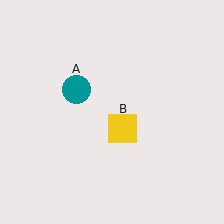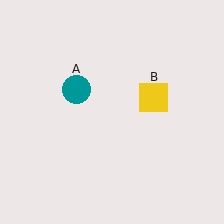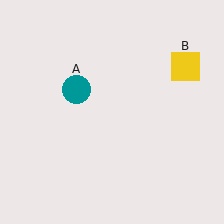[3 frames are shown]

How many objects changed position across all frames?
1 object changed position: yellow square (object B).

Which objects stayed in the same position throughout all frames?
Teal circle (object A) remained stationary.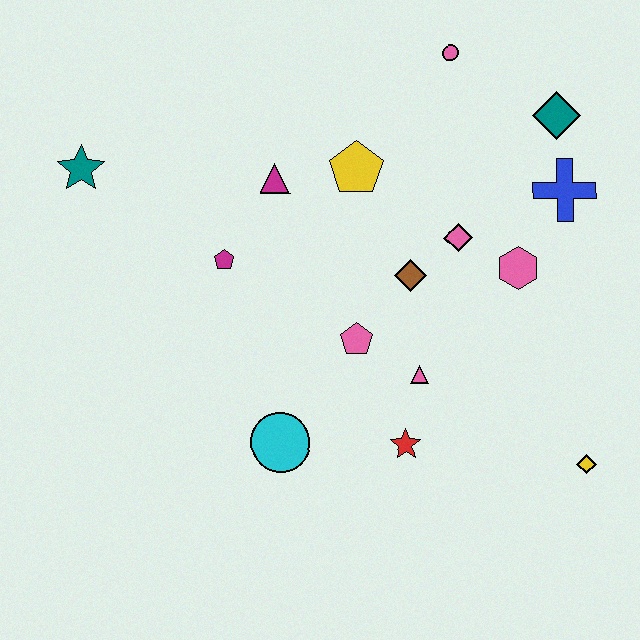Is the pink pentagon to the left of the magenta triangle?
No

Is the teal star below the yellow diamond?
No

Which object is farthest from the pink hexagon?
The teal star is farthest from the pink hexagon.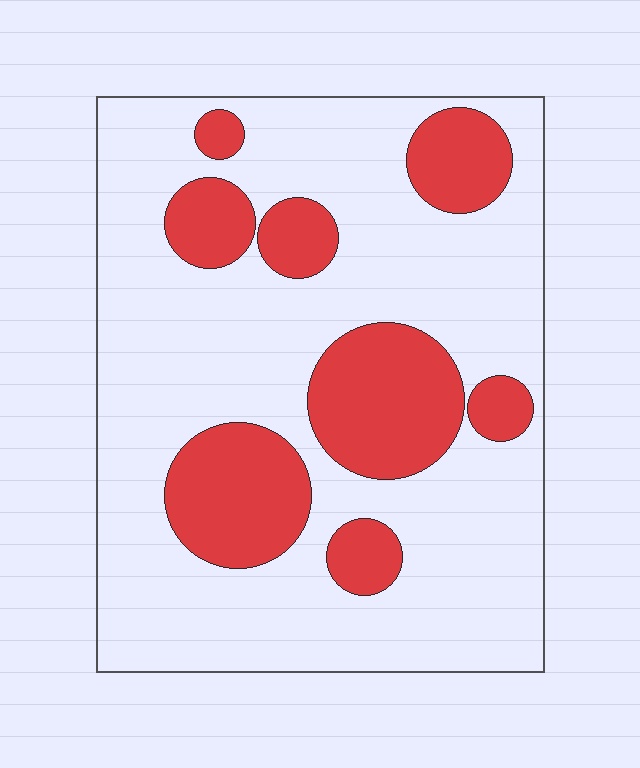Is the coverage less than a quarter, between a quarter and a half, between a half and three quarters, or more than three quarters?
Between a quarter and a half.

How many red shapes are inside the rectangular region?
8.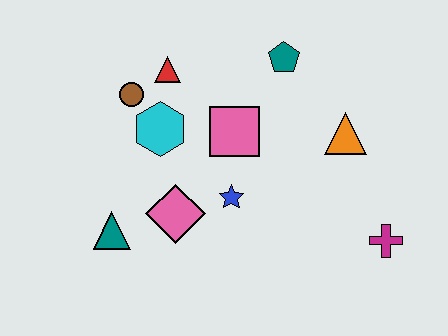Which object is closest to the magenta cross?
The orange triangle is closest to the magenta cross.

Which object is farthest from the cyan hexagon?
The magenta cross is farthest from the cyan hexagon.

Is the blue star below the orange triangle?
Yes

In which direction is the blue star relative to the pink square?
The blue star is below the pink square.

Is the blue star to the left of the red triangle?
No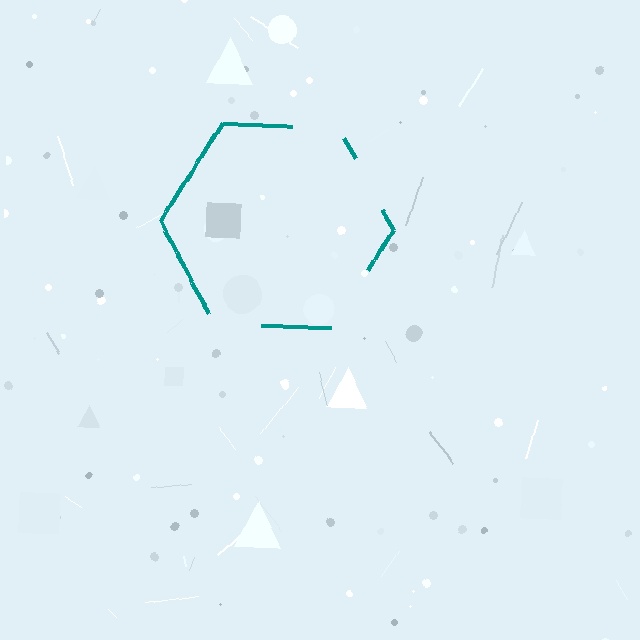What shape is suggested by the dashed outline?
The dashed outline suggests a hexagon.